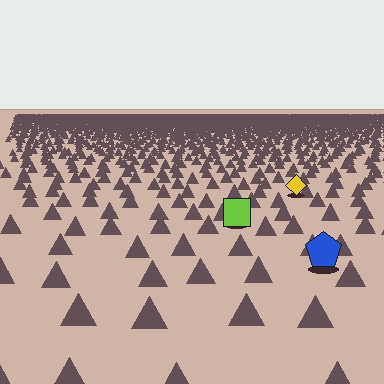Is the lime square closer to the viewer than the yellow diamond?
Yes. The lime square is closer — you can tell from the texture gradient: the ground texture is coarser near it.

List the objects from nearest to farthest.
From nearest to farthest: the blue pentagon, the lime square, the yellow diamond.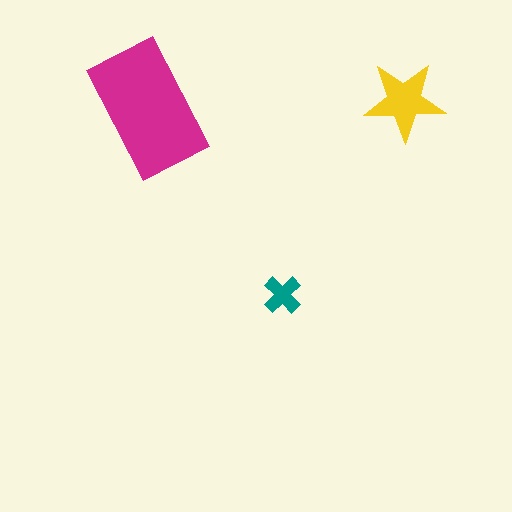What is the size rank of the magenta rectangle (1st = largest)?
1st.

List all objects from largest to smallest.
The magenta rectangle, the yellow star, the teal cross.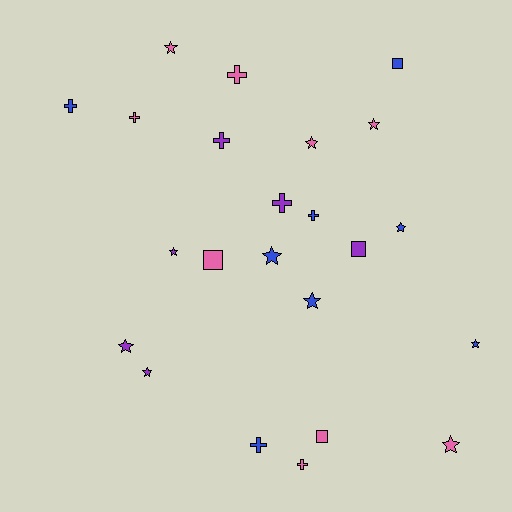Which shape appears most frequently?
Star, with 11 objects.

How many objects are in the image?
There are 23 objects.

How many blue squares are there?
There is 1 blue square.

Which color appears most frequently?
Pink, with 9 objects.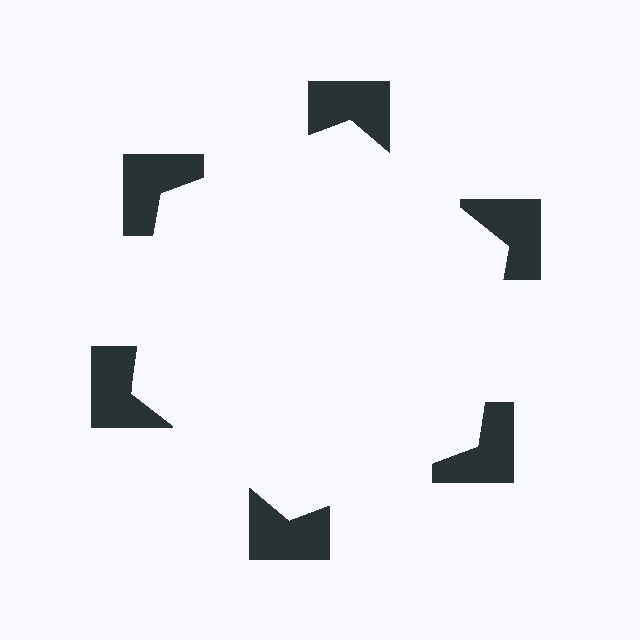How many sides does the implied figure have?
6 sides.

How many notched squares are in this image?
There are 6 — one at each vertex of the illusory hexagon.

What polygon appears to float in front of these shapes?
An illusory hexagon — its edges are inferred from the aligned wedge cuts in the notched squares, not physically drawn.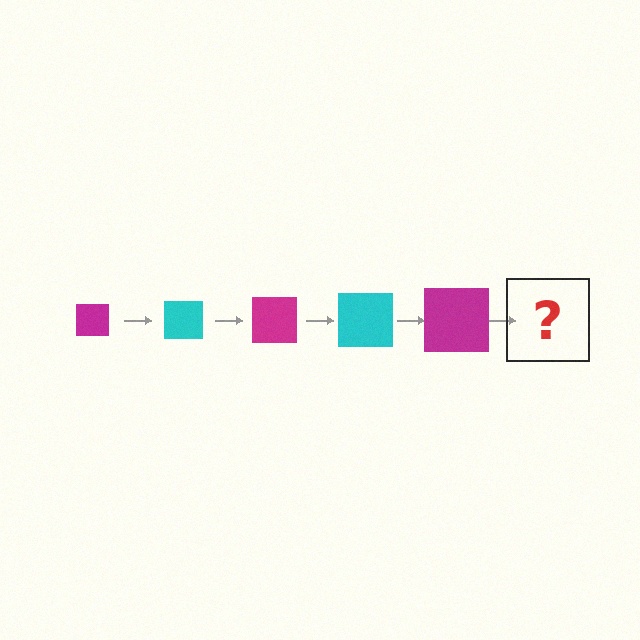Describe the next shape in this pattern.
It should be a cyan square, larger than the previous one.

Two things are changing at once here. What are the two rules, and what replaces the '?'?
The two rules are that the square grows larger each step and the color cycles through magenta and cyan. The '?' should be a cyan square, larger than the previous one.